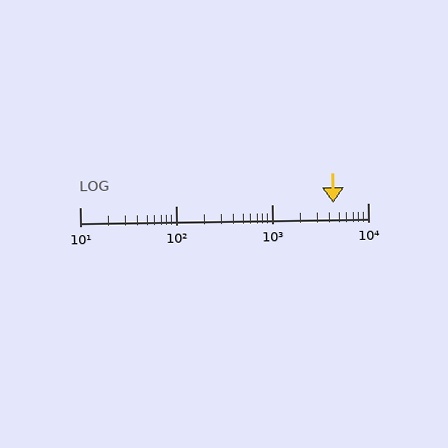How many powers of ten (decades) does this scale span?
The scale spans 3 decades, from 10 to 10000.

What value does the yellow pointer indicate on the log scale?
The pointer indicates approximately 4400.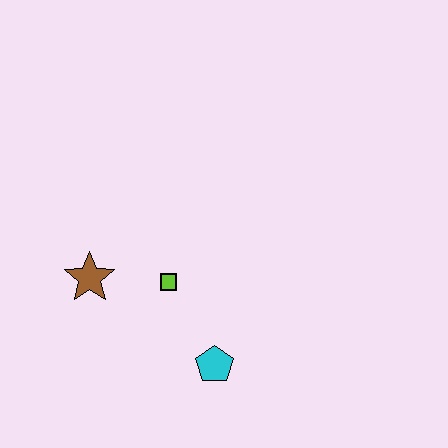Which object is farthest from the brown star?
The cyan pentagon is farthest from the brown star.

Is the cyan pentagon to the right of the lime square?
Yes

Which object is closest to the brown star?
The lime square is closest to the brown star.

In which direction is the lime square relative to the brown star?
The lime square is to the right of the brown star.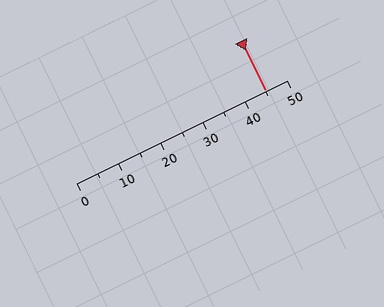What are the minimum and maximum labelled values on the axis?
The axis runs from 0 to 50.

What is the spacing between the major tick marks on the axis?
The major ticks are spaced 10 apart.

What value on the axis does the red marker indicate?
The marker indicates approximately 45.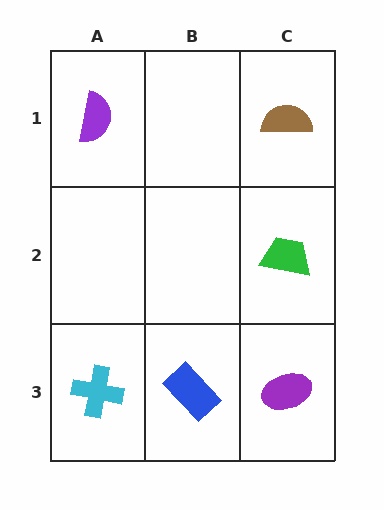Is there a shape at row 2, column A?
No, that cell is empty.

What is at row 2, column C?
A green trapezoid.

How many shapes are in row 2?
1 shape.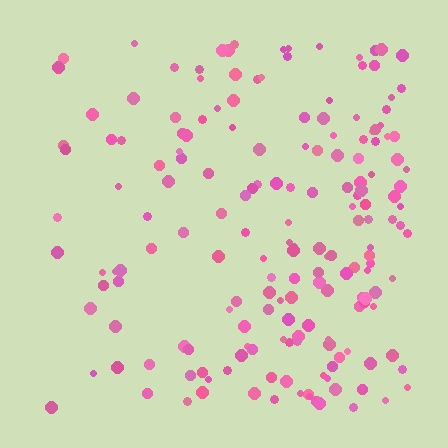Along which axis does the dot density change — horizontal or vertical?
Horizontal.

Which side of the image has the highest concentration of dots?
The right.